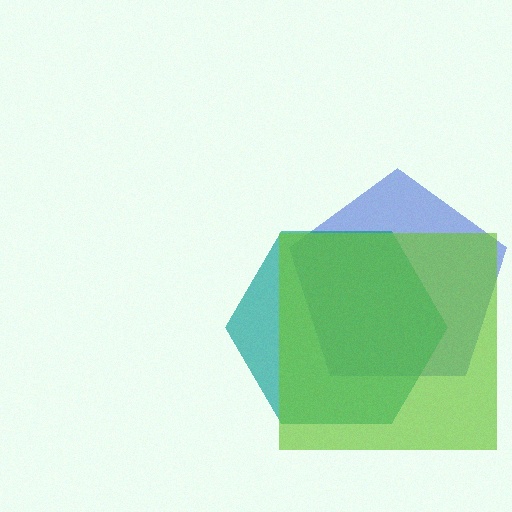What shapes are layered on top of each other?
The layered shapes are: a blue pentagon, a teal hexagon, a lime square.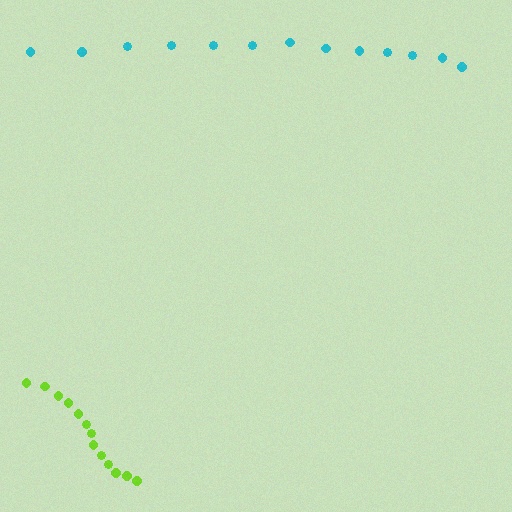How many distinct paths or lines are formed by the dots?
There are 2 distinct paths.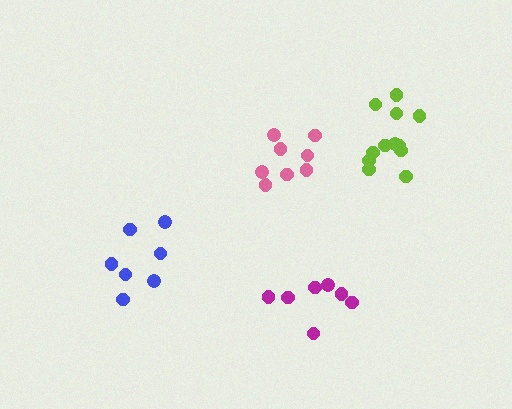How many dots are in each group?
Group 1: 7 dots, Group 2: 7 dots, Group 3: 12 dots, Group 4: 8 dots (34 total).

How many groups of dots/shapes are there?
There are 4 groups.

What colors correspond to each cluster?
The clusters are colored: blue, magenta, lime, pink.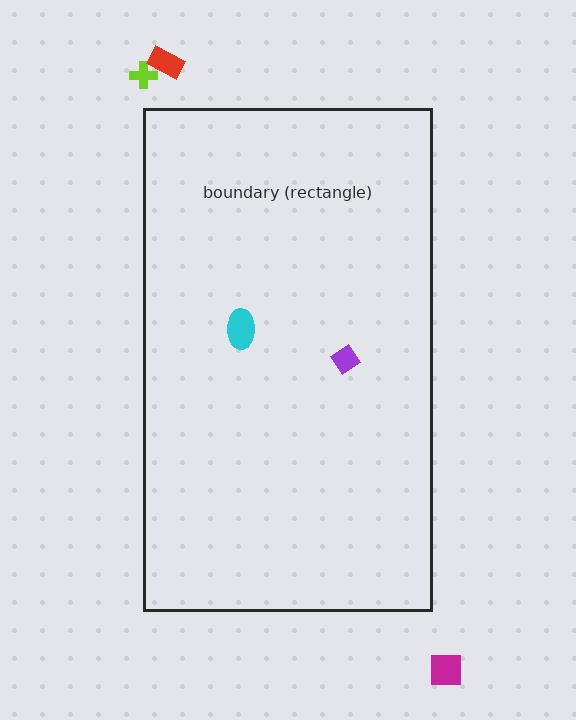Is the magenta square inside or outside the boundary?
Outside.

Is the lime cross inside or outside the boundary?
Outside.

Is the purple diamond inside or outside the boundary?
Inside.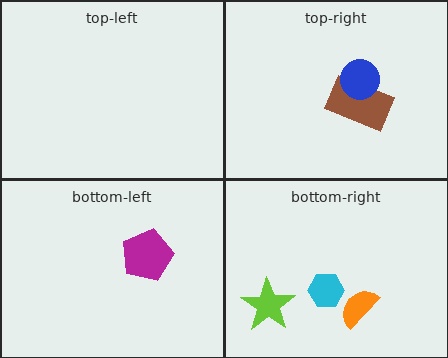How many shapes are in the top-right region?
2.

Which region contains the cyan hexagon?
The bottom-right region.